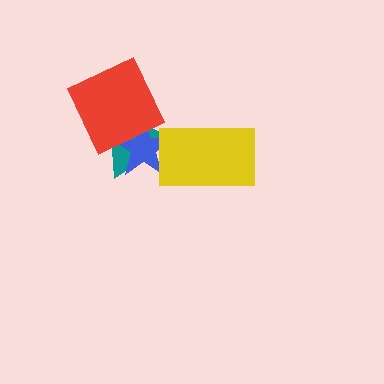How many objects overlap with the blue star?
3 objects overlap with the blue star.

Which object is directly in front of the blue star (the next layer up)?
The yellow rectangle is directly in front of the blue star.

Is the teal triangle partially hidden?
Yes, it is partially covered by another shape.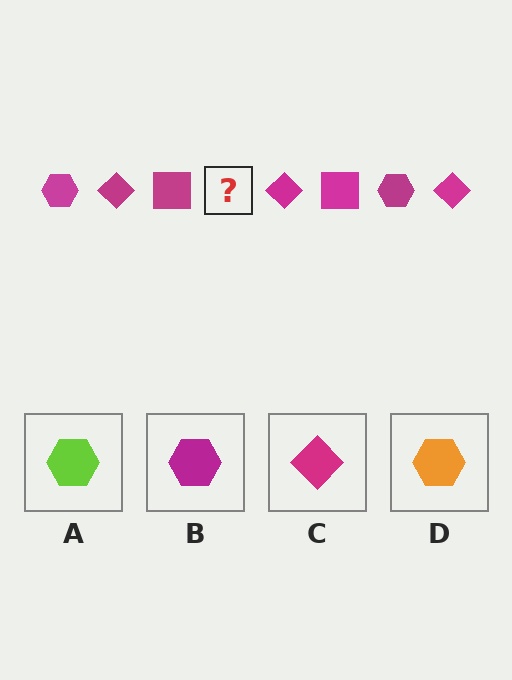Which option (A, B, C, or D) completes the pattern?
B.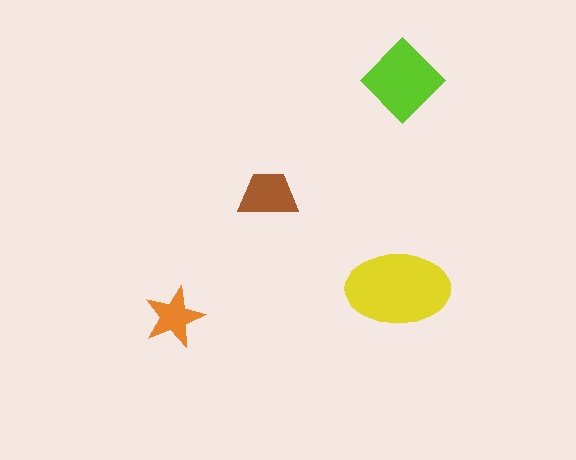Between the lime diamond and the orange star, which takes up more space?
The lime diamond.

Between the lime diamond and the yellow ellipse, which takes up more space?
The yellow ellipse.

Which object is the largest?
The yellow ellipse.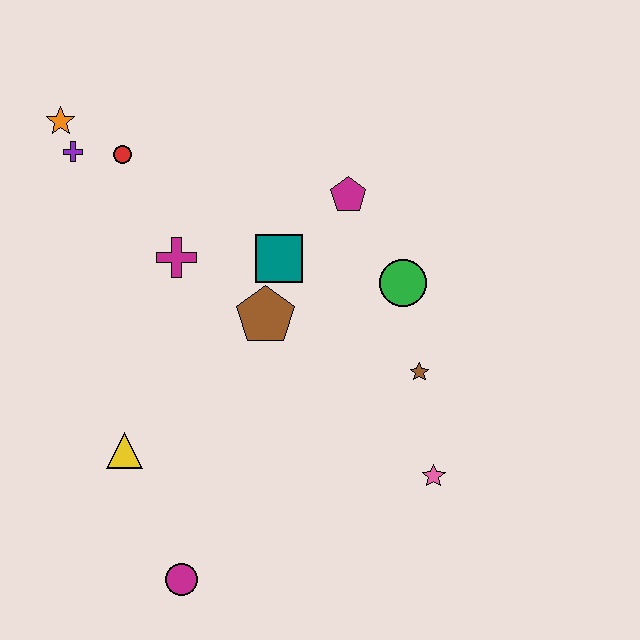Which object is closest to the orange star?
The purple cross is closest to the orange star.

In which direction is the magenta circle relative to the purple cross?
The magenta circle is below the purple cross.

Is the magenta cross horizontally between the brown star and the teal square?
No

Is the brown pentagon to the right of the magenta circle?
Yes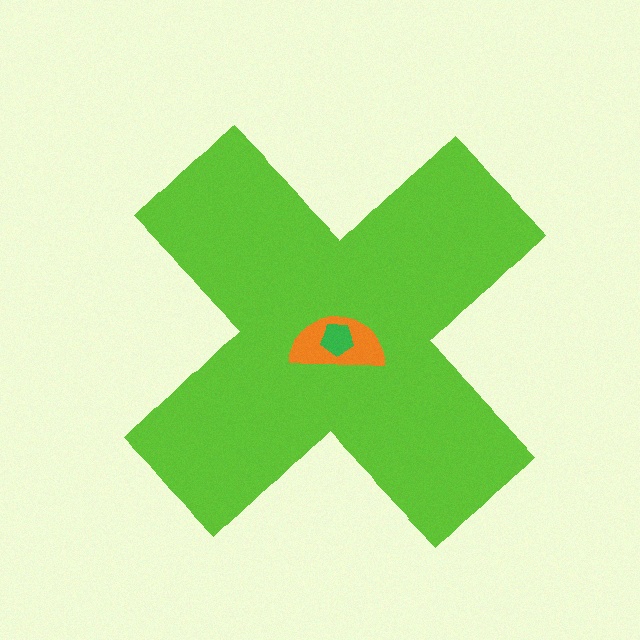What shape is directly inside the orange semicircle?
The green pentagon.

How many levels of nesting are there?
3.